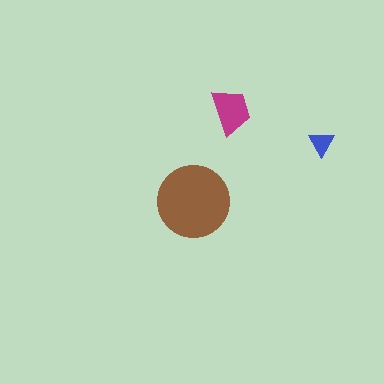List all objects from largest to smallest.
The brown circle, the magenta trapezoid, the blue triangle.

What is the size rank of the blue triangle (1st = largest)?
3rd.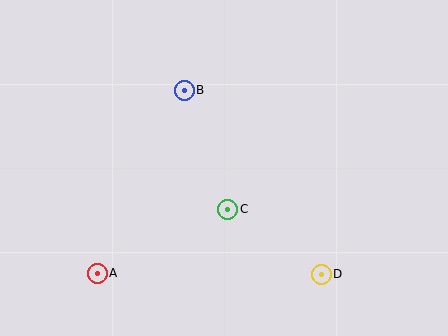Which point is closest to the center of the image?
Point C at (228, 209) is closest to the center.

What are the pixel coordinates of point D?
Point D is at (321, 274).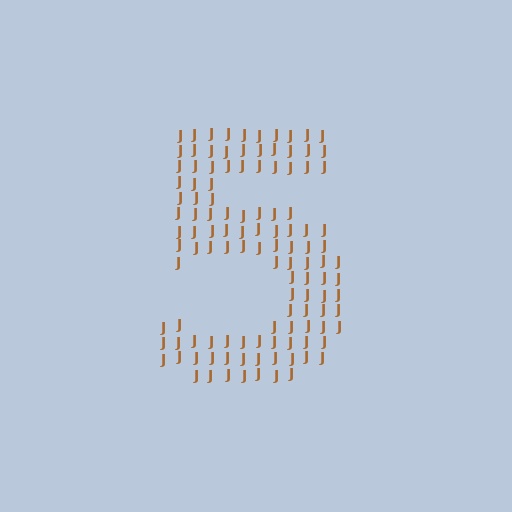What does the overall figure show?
The overall figure shows the digit 5.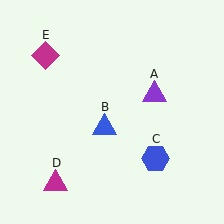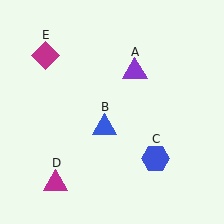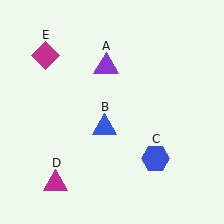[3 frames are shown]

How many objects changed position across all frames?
1 object changed position: purple triangle (object A).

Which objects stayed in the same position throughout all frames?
Blue triangle (object B) and blue hexagon (object C) and magenta triangle (object D) and magenta diamond (object E) remained stationary.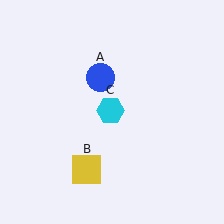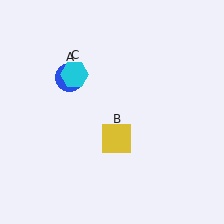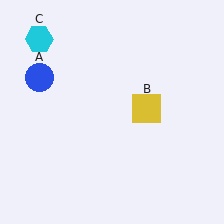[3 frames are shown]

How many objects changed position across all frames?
3 objects changed position: blue circle (object A), yellow square (object B), cyan hexagon (object C).